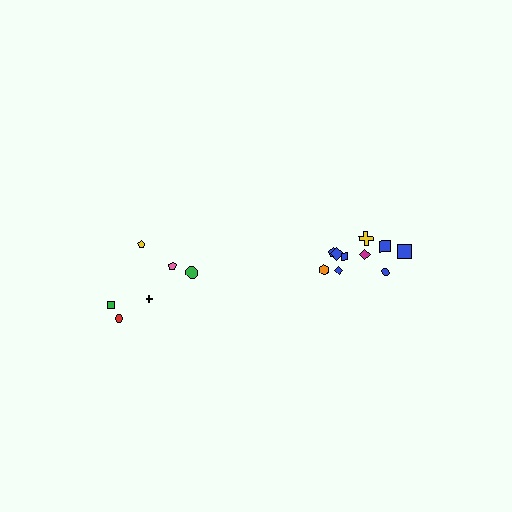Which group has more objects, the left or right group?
The right group.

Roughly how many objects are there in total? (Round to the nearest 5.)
Roughly 15 objects in total.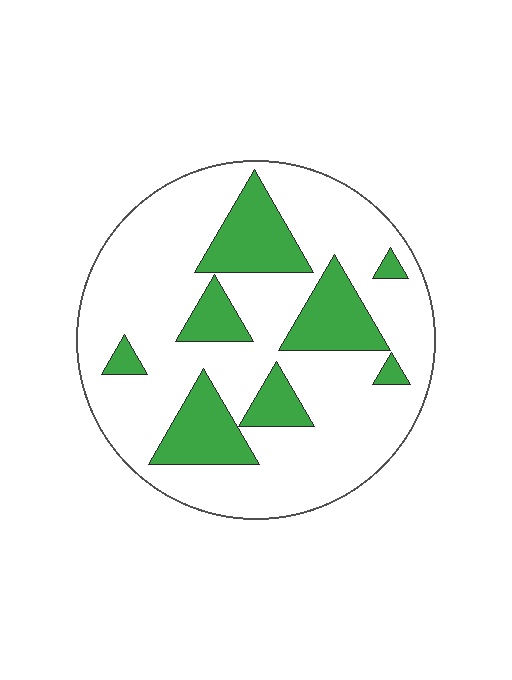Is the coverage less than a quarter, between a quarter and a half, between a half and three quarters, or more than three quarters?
Less than a quarter.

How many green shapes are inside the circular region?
8.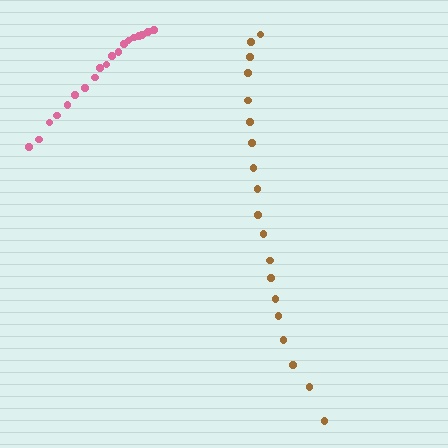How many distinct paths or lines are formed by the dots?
There are 2 distinct paths.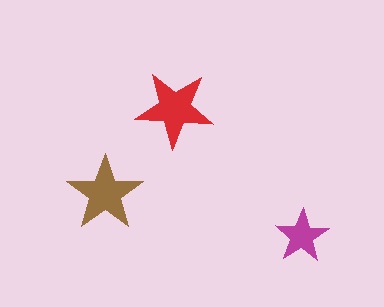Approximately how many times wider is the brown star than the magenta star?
About 1.5 times wider.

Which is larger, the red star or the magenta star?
The red one.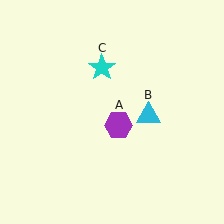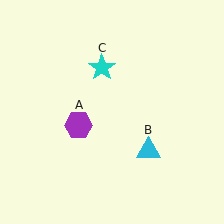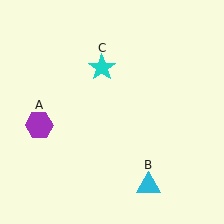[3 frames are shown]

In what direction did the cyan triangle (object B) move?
The cyan triangle (object B) moved down.